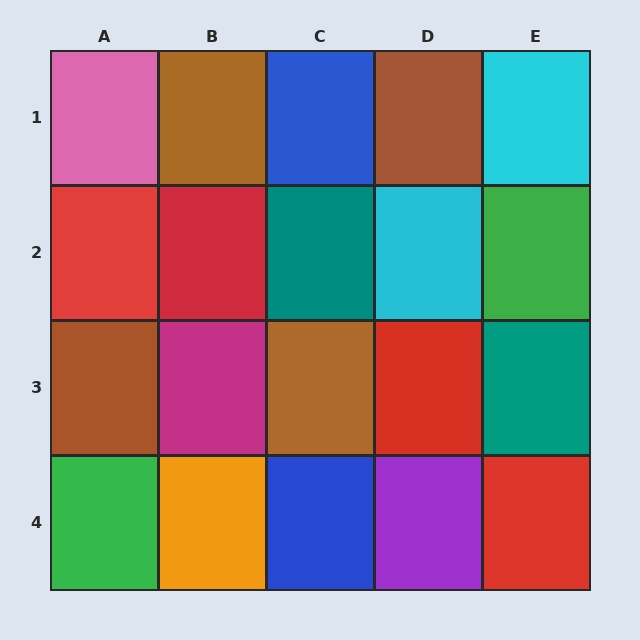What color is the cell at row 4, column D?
Purple.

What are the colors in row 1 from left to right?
Pink, brown, blue, brown, cyan.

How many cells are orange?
1 cell is orange.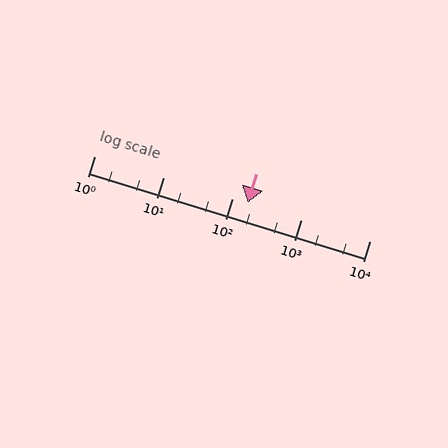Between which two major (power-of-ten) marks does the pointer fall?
The pointer is between 100 and 1000.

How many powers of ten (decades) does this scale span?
The scale spans 4 decades, from 1 to 10000.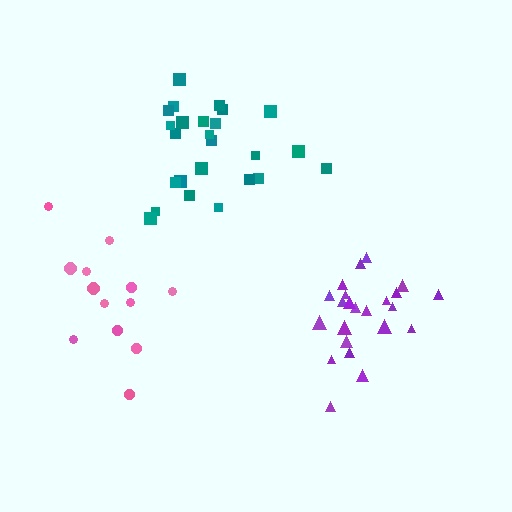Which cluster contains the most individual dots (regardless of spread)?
Teal (25).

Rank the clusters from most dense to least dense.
purple, teal, pink.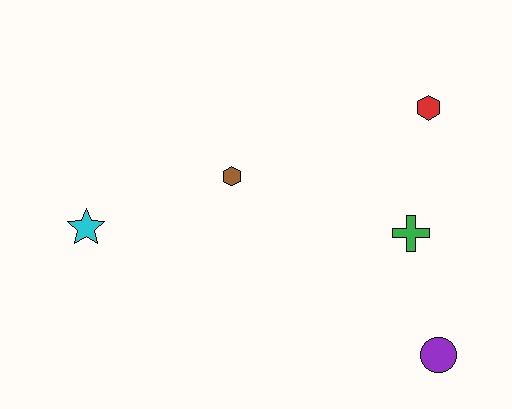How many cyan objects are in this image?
There is 1 cyan object.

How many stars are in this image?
There is 1 star.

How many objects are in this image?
There are 5 objects.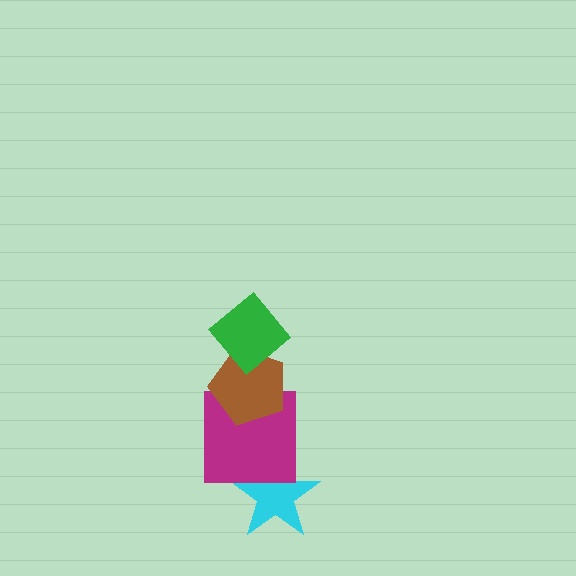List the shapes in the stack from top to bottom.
From top to bottom: the green diamond, the brown pentagon, the magenta square, the cyan star.